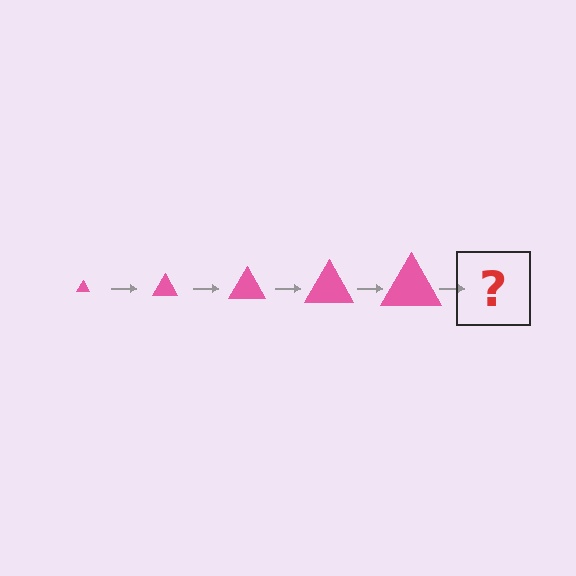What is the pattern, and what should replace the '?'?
The pattern is that the triangle gets progressively larger each step. The '?' should be a pink triangle, larger than the previous one.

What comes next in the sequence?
The next element should be a pink triangle, larger than the previous one.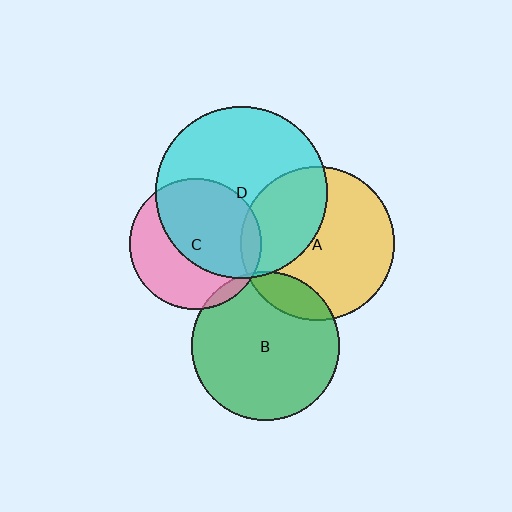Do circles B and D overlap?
Yes.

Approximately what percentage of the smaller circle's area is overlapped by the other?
Approximately 5%.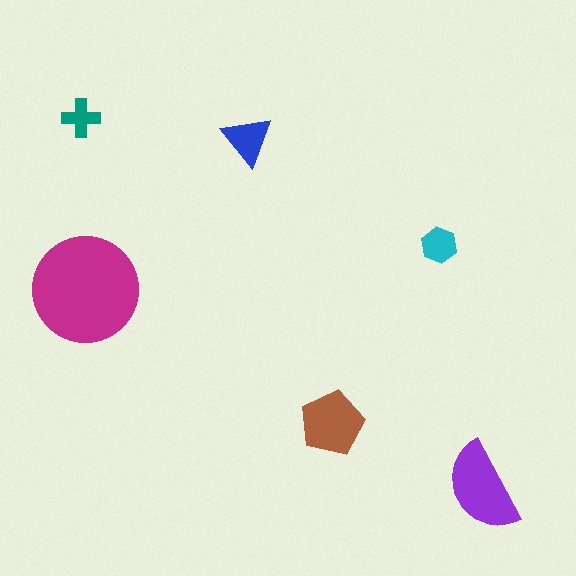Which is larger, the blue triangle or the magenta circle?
The magenta circle.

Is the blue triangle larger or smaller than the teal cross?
Larger.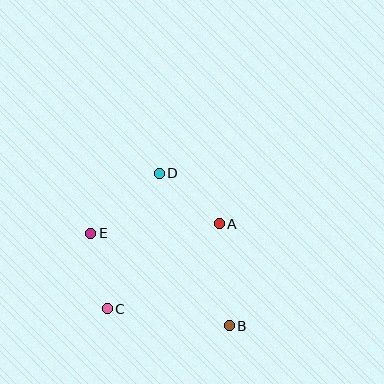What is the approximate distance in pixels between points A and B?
The distance between A and B is approximately 102 pixels.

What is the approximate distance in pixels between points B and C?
The distance between B and C is approximately 123 pixels.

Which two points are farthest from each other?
Points B and D are farthest from each other.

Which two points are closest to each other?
Points C and E are closest to each other.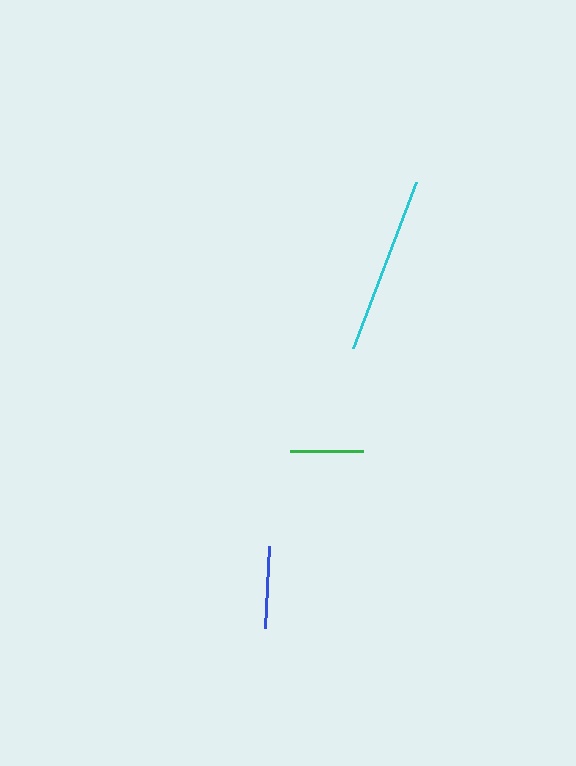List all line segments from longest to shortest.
From longest to shortest: cyan, blue, green.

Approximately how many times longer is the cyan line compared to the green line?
The cyan line is approximately 2.4 times the length of the green line.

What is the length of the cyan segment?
The cyan segment is approximately 178 pixels long.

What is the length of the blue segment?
The blue segment is approximately 82 pixels long.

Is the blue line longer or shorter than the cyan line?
The cyan line is longer than the blue line.